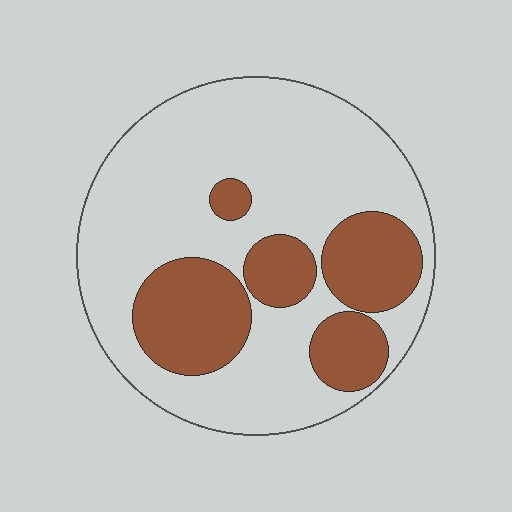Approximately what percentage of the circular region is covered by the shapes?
Approximately 30%.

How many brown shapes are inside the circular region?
5.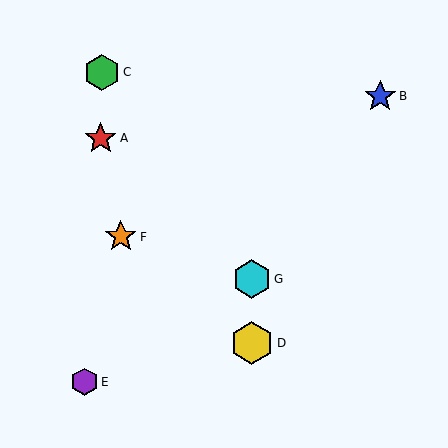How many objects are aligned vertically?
2 objects (D, G) are aligned vertically.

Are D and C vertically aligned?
No, D is at x≈252 and C is at x≈102.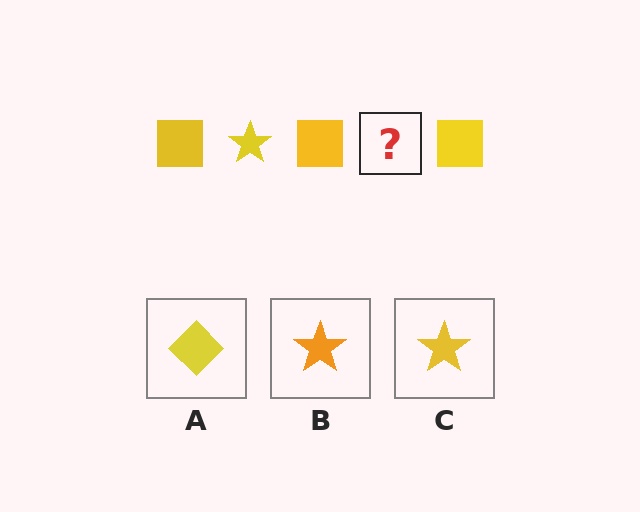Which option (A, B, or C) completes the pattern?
C.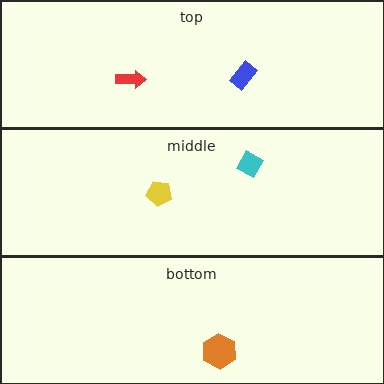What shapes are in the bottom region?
The orange hexagon.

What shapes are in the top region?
The red arrow, the blue rectangle.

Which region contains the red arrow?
The top region.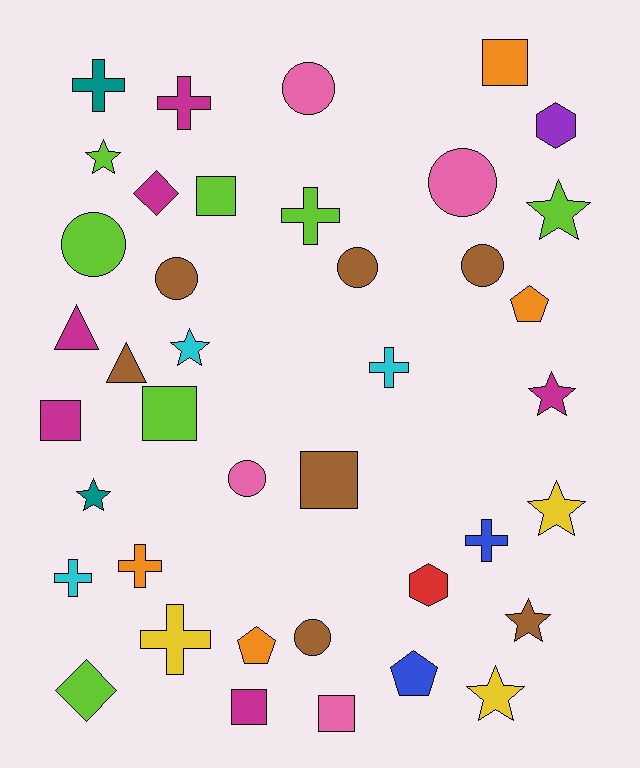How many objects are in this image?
There are 40 objects.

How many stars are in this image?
There are 8 stars.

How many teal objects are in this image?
There are 2 teal objects.